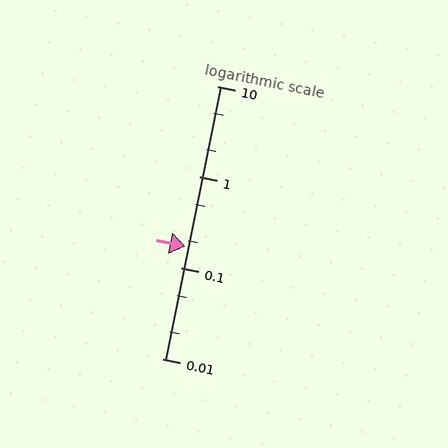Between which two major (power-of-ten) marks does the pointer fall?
The pointer is between 0.1 and 1.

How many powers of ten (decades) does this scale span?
The scale spans 3 decades, from 0.01 to 10.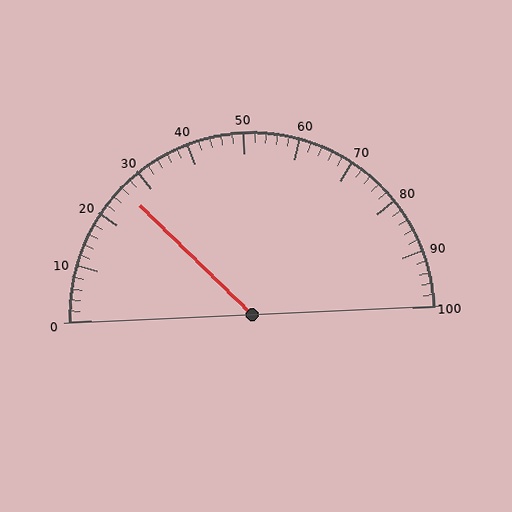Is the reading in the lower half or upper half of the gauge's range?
The reading is in the lower half of the range (0 to 100).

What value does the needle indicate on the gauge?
The needle indicates approximately 26.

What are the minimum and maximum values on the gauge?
The gauge ranges from 0 to 100.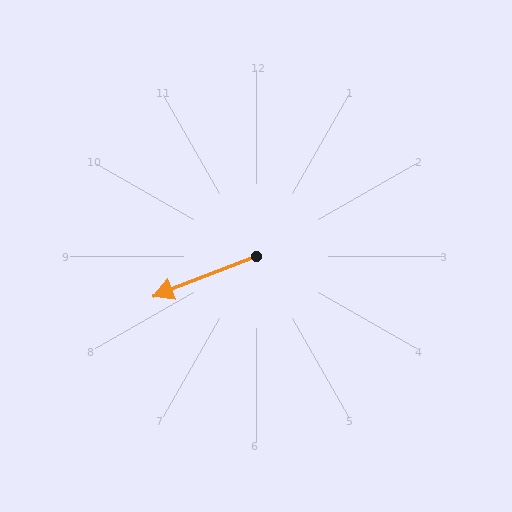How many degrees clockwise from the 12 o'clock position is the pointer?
Approximately 249 degrees.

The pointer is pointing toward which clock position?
Roughly 8 o'clock.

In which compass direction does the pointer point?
West.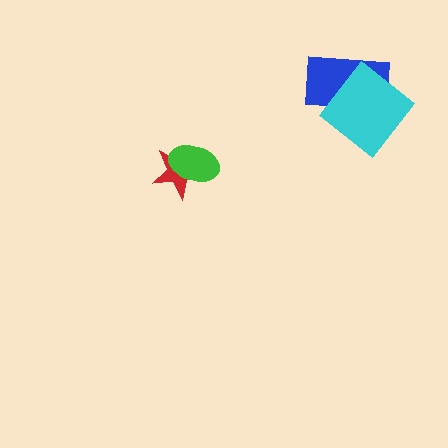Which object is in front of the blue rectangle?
The cyan diamond is in front of the blue rectangle.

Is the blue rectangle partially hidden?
Yes, it is partially covered by another shape.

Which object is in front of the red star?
The green ellipse is in front of the red star.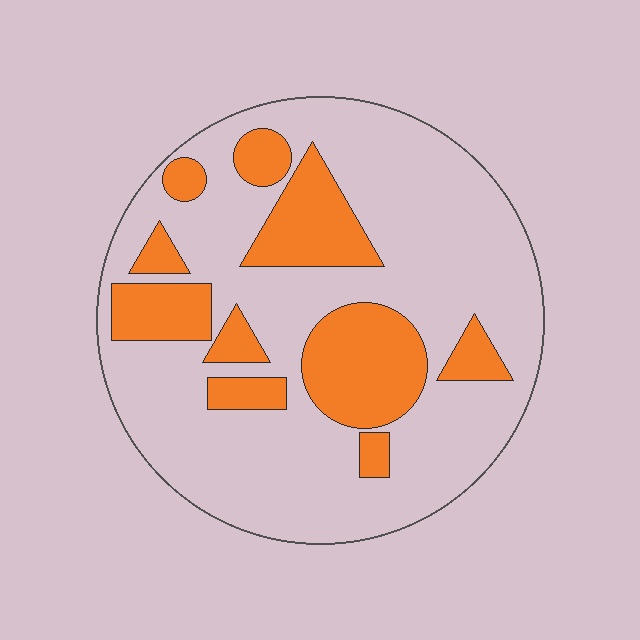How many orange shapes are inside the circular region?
10.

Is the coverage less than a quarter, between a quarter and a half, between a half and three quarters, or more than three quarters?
Between a quarter and a half.